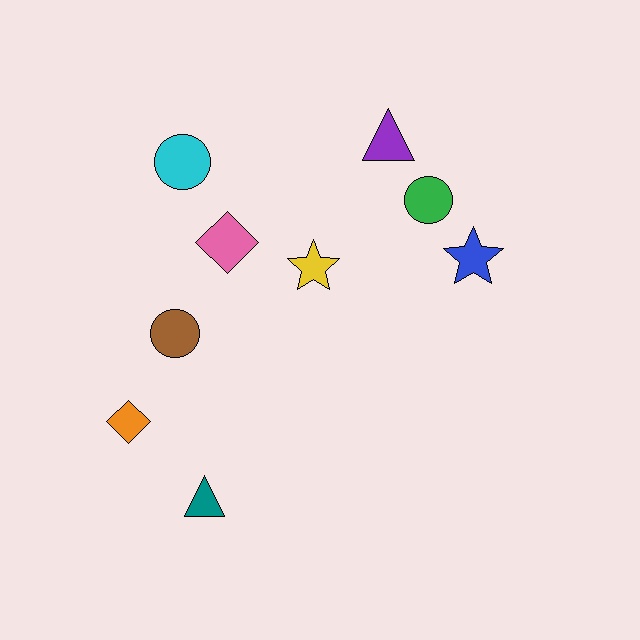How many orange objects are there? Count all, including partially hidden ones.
There is 1 orange object.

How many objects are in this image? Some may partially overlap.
There are 9 objects.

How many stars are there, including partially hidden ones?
There are 2 stars.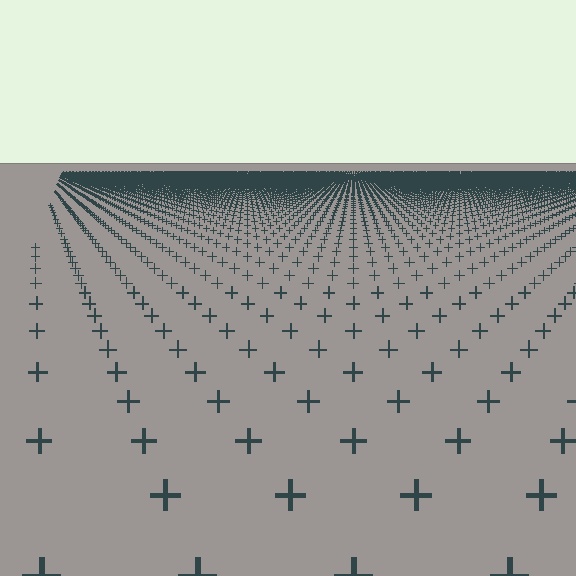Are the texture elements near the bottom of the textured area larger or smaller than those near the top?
Larger. Near the bottom, elements are closer to the viewer and appear at a bigger on-screen size.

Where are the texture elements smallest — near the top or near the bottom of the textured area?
Near the top.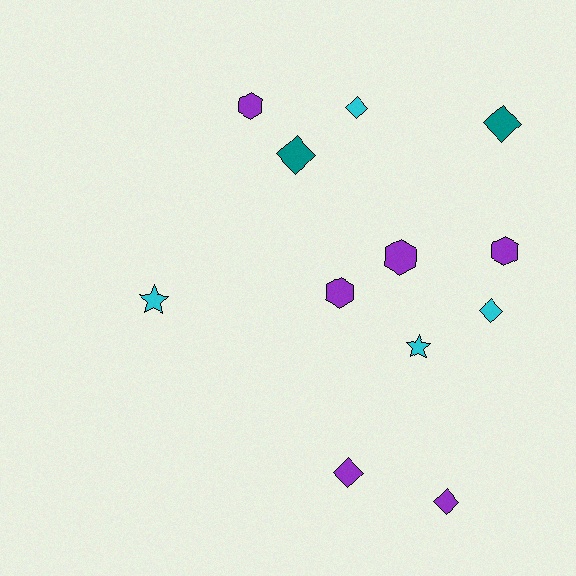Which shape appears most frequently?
Diamond, with 6 objects.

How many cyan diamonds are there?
There are 2 cyan diamonds.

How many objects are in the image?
There are 12 objects.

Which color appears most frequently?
Purple, with 6 objects.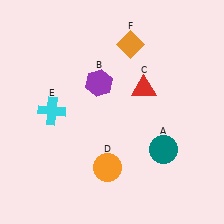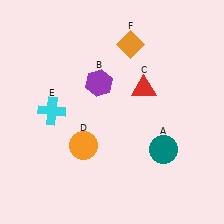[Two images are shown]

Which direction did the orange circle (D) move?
The orange circle (D) moved left.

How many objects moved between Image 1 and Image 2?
1 object moved between the two images.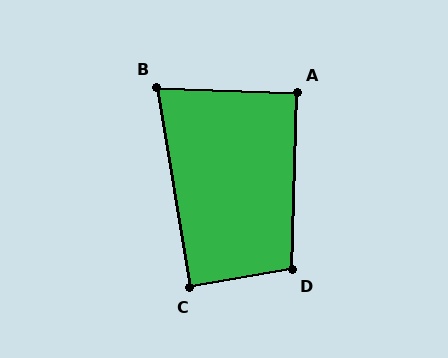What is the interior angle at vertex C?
Approximately 90 degrees (approximately right).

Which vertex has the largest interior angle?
D, at approximately 101 degrees.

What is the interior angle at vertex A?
Approximately 90 degrees (approximately right).